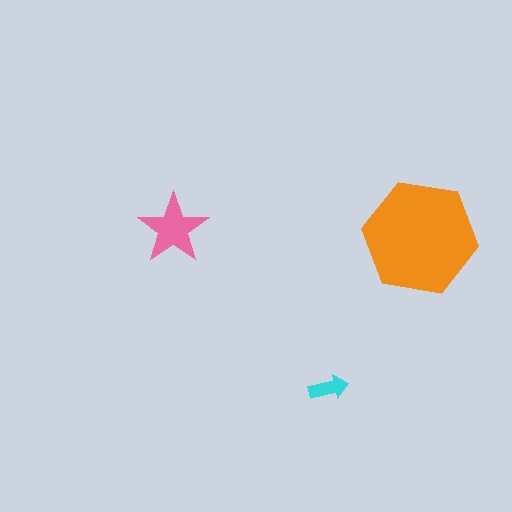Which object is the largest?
The orange hexagon.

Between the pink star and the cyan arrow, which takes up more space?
The pink star.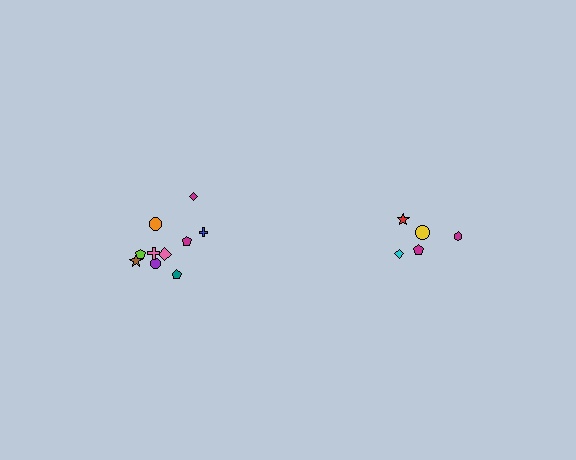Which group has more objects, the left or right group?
The left group.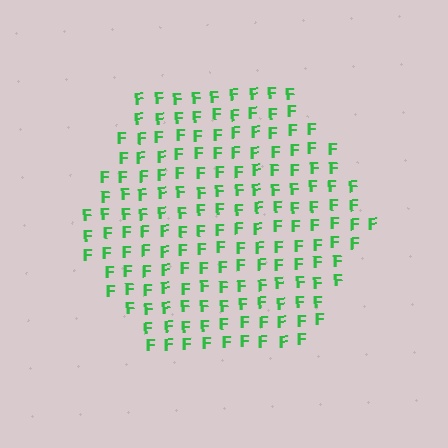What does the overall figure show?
The overall figure shows a hexagon.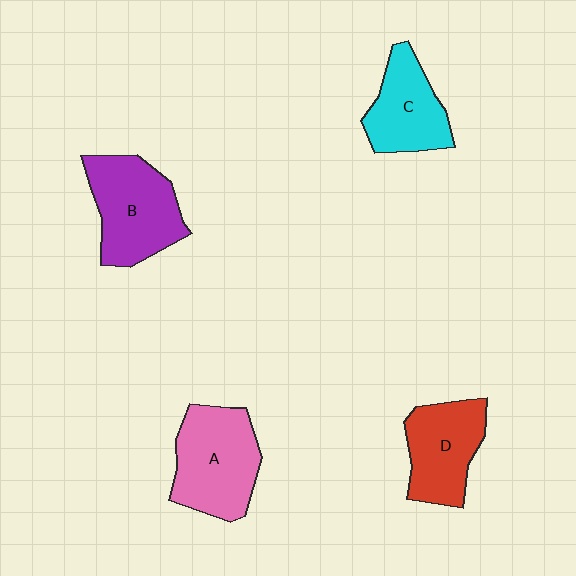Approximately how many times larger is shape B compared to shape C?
Approximately 1.3 times.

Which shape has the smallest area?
Shape C (cyan).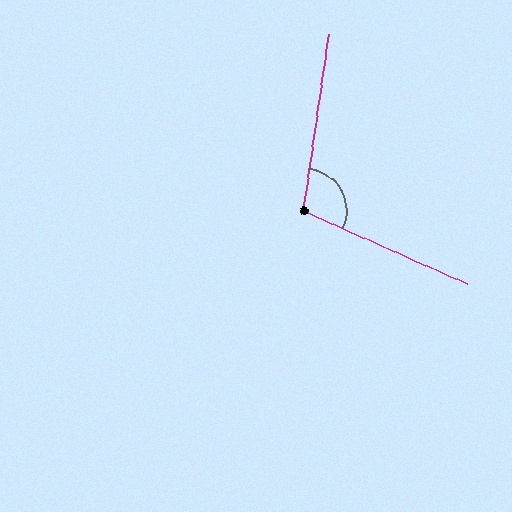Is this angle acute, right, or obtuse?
It is obtuse.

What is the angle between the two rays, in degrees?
Approximately 106 degrees.